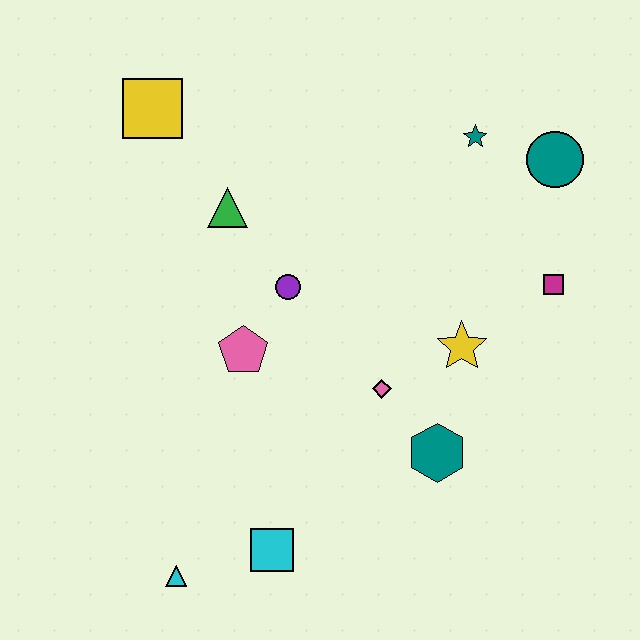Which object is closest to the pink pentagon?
The purple circle is closest to the pink pentagon.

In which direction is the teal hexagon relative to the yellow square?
The teal hexagon is below the yellow square.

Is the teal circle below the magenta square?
No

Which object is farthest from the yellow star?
The yellow square is farthest from the yellow star.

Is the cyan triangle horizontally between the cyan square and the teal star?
No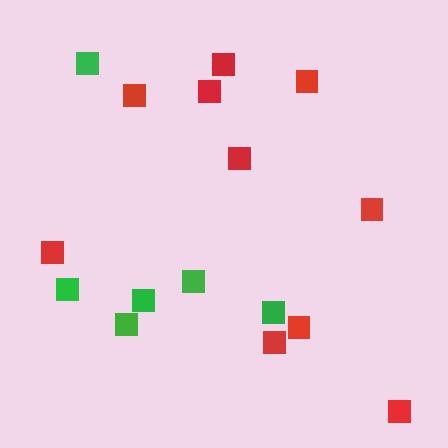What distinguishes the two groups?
There are 2 groups: one group of red squares (10) and one group of green squares (6).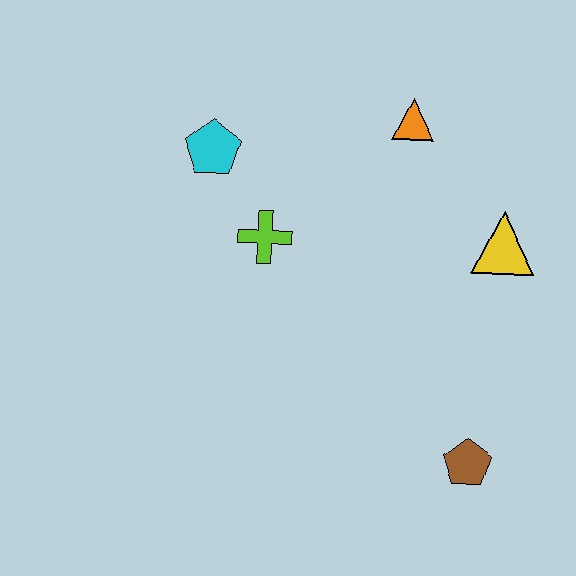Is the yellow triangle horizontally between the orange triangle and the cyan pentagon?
No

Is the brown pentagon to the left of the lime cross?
No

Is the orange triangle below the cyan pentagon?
No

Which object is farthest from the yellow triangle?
The cyan pentagon is farthest from the yellow triangle.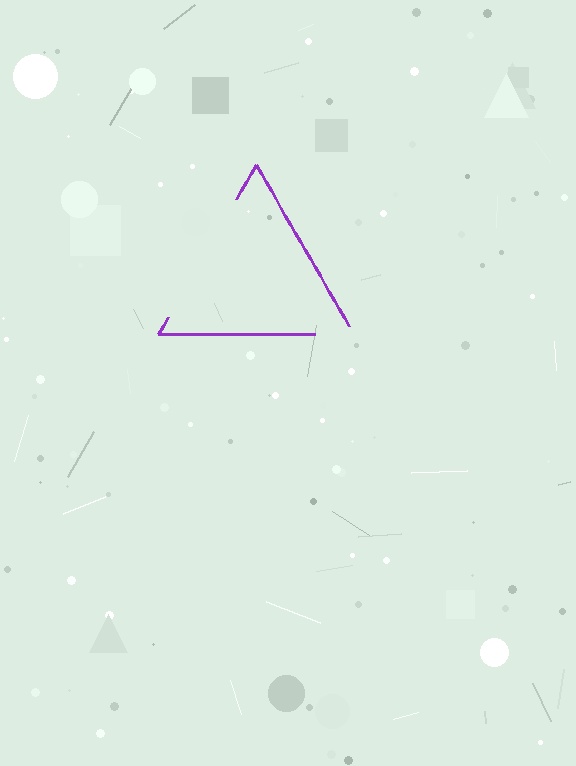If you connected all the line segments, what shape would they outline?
They would outline a triangle.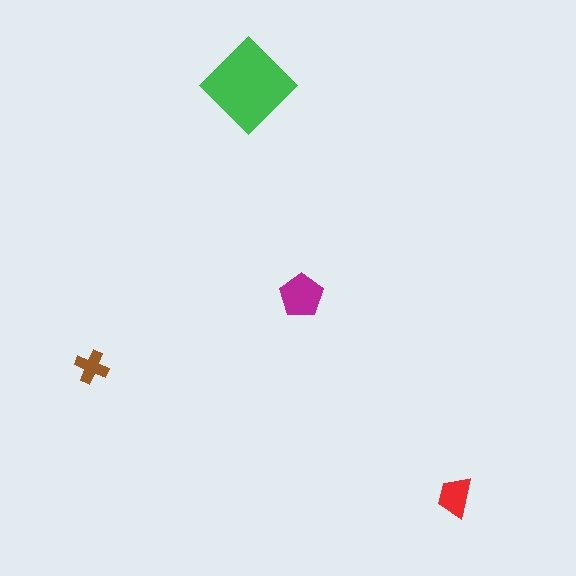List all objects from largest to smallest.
The green diamond, the magenta pentagon, the red trapezoid, the brown cross.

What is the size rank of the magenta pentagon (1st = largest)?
2nd.